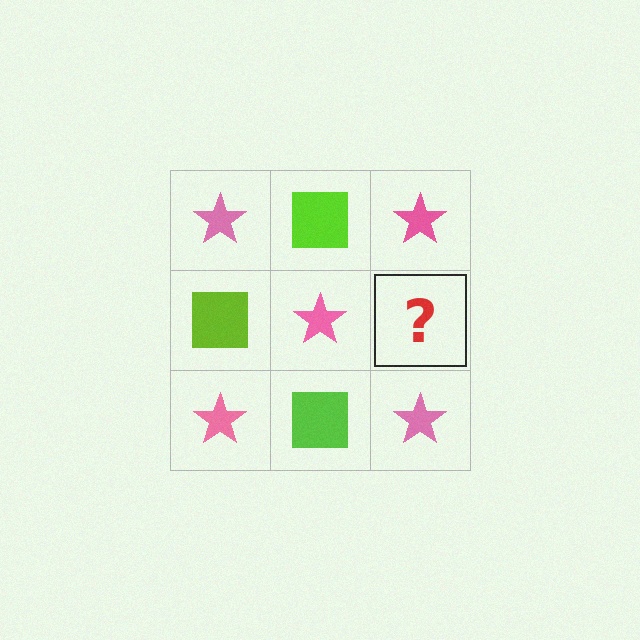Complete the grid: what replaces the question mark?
The question mark should be replaced with a lime square.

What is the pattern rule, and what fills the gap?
The rule is that it alternates pink star and lime square in a checkerboard pattern. The gap should be filled with a lime square.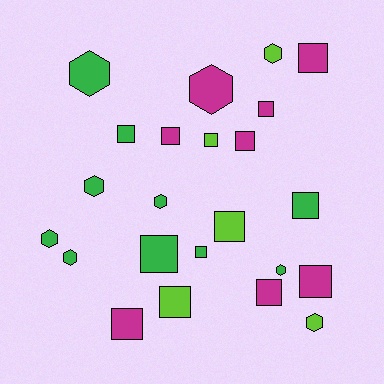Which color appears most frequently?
Green, with 10 objects.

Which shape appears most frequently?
Square, with 14 objects.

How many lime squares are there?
There are 3 lime squares.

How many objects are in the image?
There are 23 objects.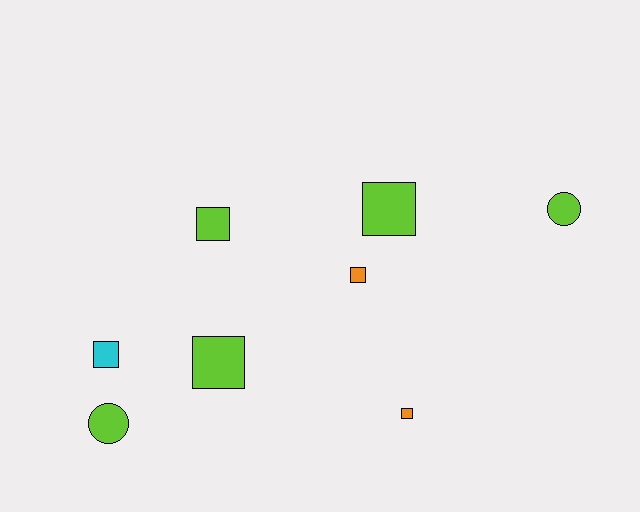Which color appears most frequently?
Lime, with 5 objects.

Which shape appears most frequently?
Square, with 6 objects.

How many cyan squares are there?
There is 1 cyan square.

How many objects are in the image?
There are 8 objects.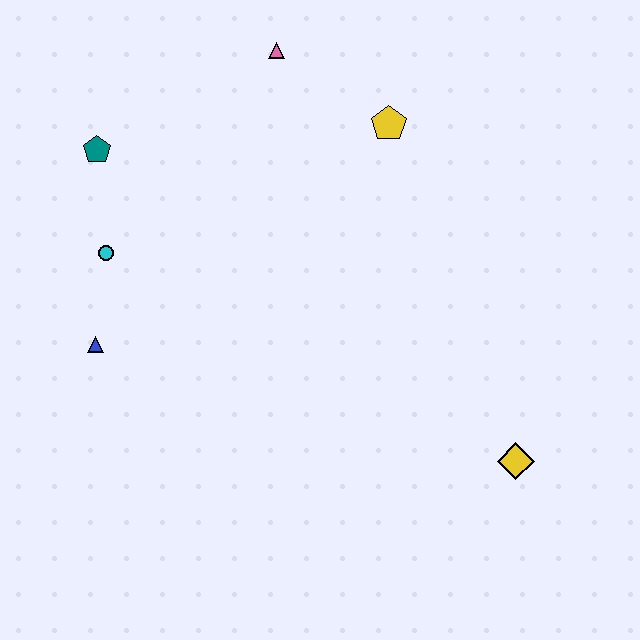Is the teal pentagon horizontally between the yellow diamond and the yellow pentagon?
No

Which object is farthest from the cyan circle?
The yellow diamond is farthest from the cyan circle.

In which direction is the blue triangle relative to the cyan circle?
The blue triangle is below the cyan circle.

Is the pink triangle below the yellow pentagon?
No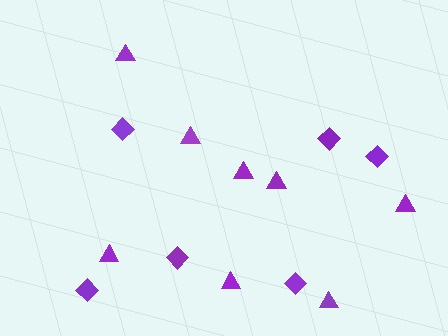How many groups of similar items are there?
There are 2 groups: one group of diamonds (6) and one group of triangles (8).